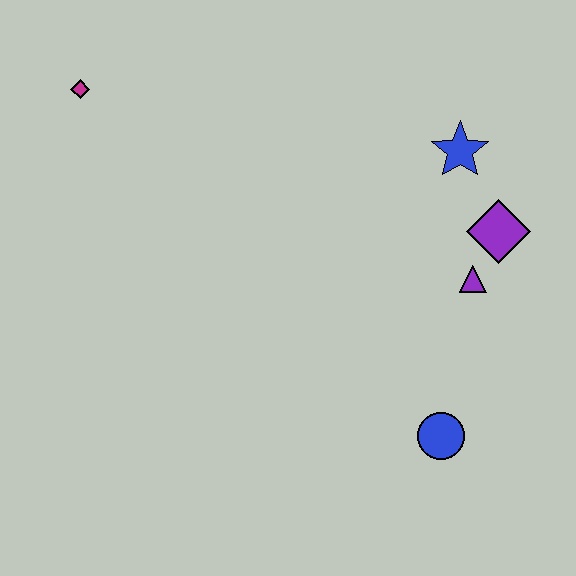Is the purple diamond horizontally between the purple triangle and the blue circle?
No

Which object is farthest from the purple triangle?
The magenta diamond is farthest from the purple triangle.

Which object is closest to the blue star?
The purple diamond is closest to the blue star.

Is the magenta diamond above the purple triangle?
Yes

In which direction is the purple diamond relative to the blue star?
The purple diamond is below the blue star.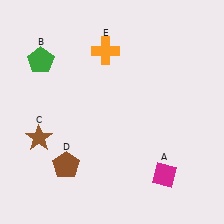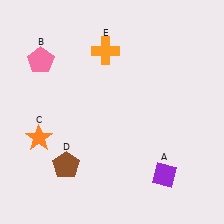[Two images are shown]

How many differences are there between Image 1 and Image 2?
There are 3 differences between the two images.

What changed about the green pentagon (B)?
In Image 1, B is green. In Image 2, it changed to pink.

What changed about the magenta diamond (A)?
In Image 1, A is magenta. In Image 2, it changed to purple.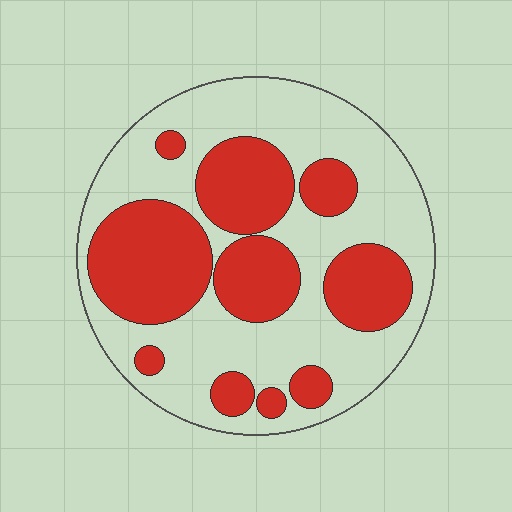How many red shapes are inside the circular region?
10.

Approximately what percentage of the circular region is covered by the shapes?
Approximately 40%.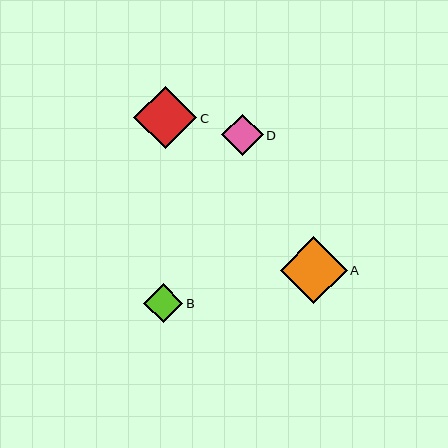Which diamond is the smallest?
Diamond B is the smallest with a size of approximately 39 pixels.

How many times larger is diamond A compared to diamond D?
Diamond A is approximately 1.6 times the size of diamond D.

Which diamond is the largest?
Diamond A is the largest with a size of approximately 67 pixels.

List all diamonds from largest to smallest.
From largest to smallest: A, C, D, B.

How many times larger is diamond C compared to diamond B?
Diamond C is approximately 1.6 times the size of diamond B.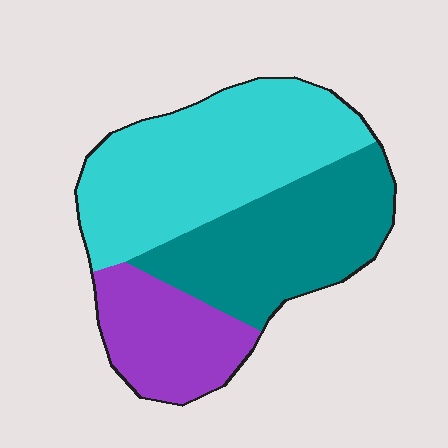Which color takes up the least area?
Purple, at roughly 20%.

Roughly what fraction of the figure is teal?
Teal takes up about one third (1/3) of the figure.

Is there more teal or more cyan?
Cyan.